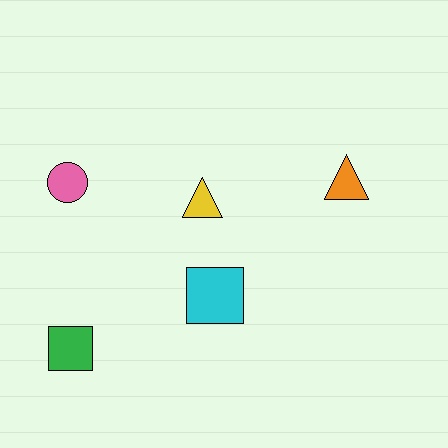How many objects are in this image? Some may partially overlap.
There are 5 objects.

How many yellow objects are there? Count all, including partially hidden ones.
There is 1 yellow object.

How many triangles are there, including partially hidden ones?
There are 2 triangles.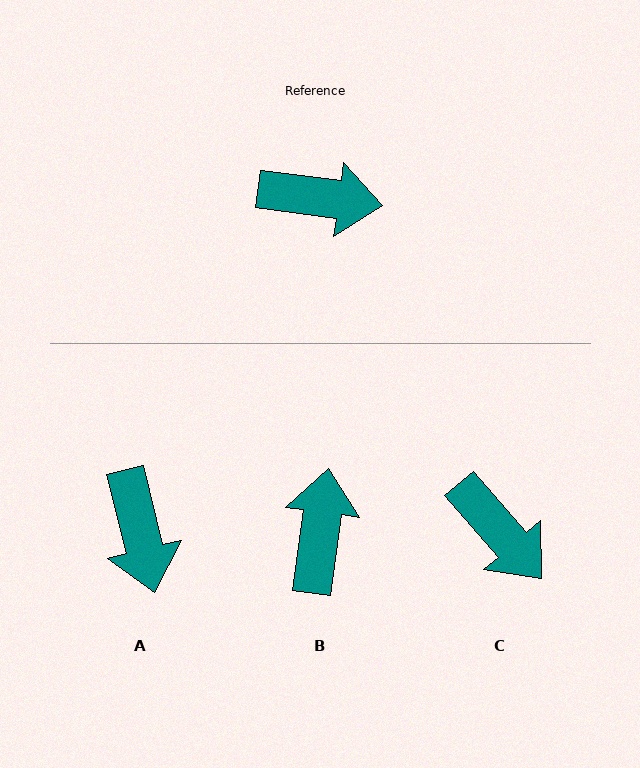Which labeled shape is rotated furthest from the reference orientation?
B, about 90 degrees away.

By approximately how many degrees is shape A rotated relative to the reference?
Approximately 69 degrees clockwise.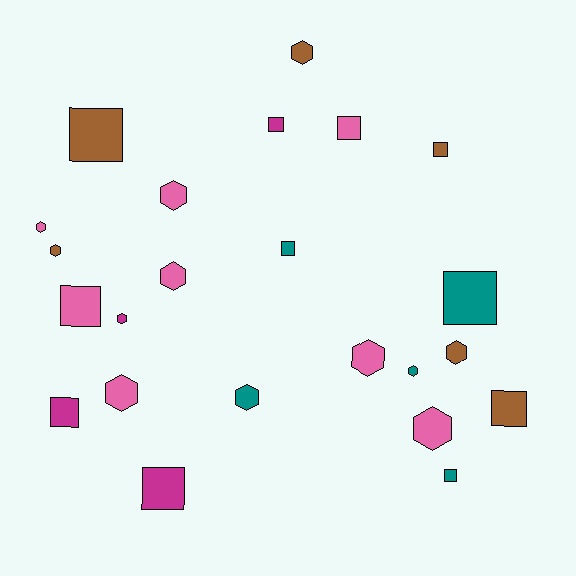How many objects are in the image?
There are 23 objects.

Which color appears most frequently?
Pink, with 8 objects.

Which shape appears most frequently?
Hexagon, with 12 objects.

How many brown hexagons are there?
There are 3 brown hexagons.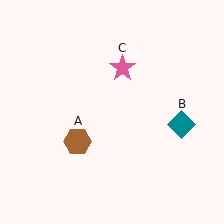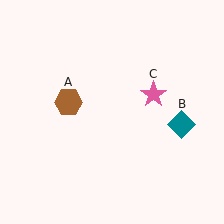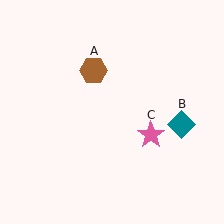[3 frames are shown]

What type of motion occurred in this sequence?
The brown hexagon (object A), pink star (object C) rotated clockwise around the center of the scene.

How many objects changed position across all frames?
2 objects changed position: brown hexagon (object A), pink star (object C).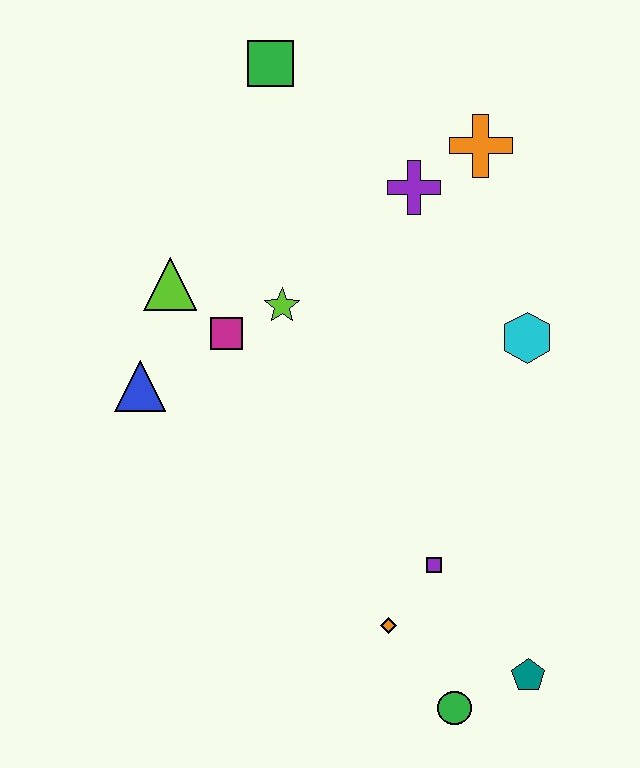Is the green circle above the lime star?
No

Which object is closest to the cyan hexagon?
The purple cross is closest to the cyan hexagon.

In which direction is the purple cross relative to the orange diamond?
The purple cross is above the orange diamond.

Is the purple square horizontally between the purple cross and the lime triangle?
No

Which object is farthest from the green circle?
The green square is farthest from the green circle.